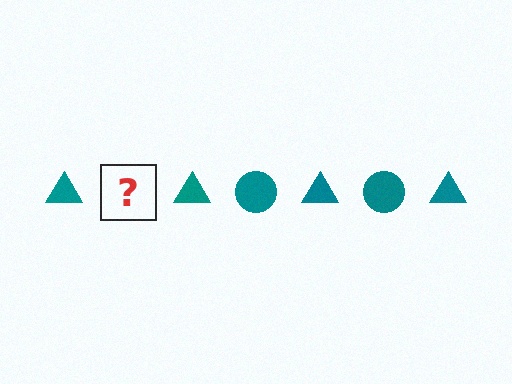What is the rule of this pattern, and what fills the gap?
The rule is that the pattern cycles through triangle, circle shapes in teal. The gap should be filled with a teal circle.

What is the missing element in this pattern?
The missing element is a teal circle.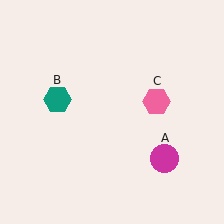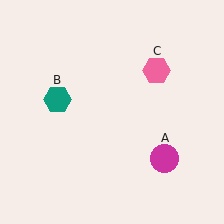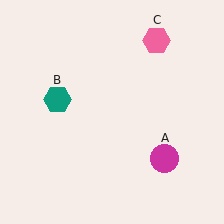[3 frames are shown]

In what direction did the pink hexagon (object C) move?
The pink hexagon (object C) moved up.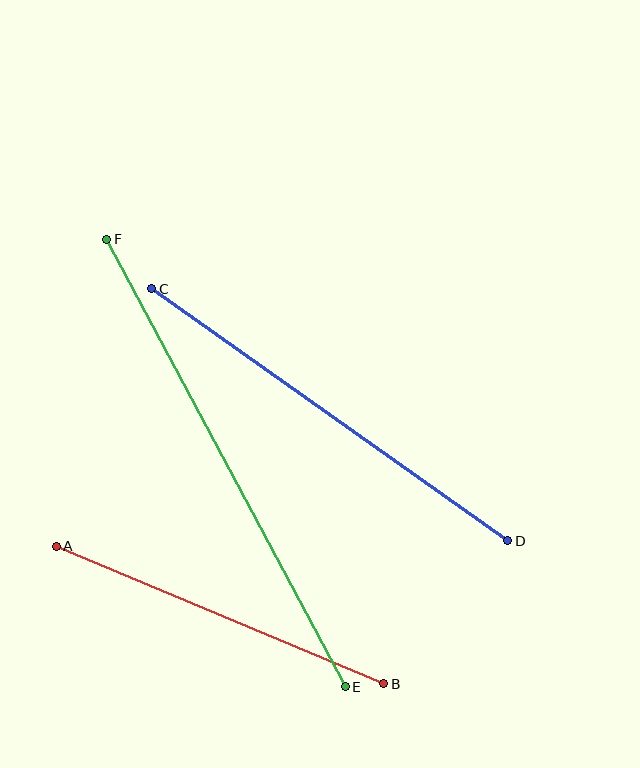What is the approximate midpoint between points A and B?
The midpoint is at approximately (220, 615) pixels.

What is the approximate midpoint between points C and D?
The midpoint is at approximately (330, 415) pixels.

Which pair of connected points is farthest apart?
Points E and F are farthest apart.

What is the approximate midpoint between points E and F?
The midpoint is at approximately (226, 463) pixels.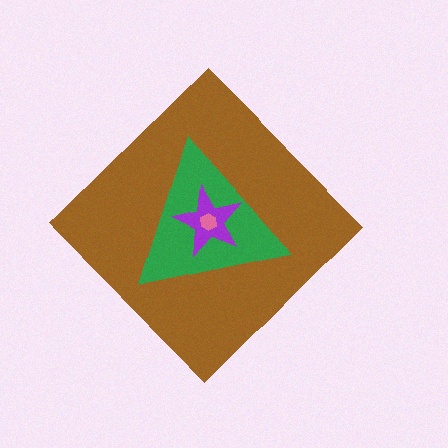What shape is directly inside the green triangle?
The purple star.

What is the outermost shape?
The brown diamond.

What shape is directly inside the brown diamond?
The green triangle.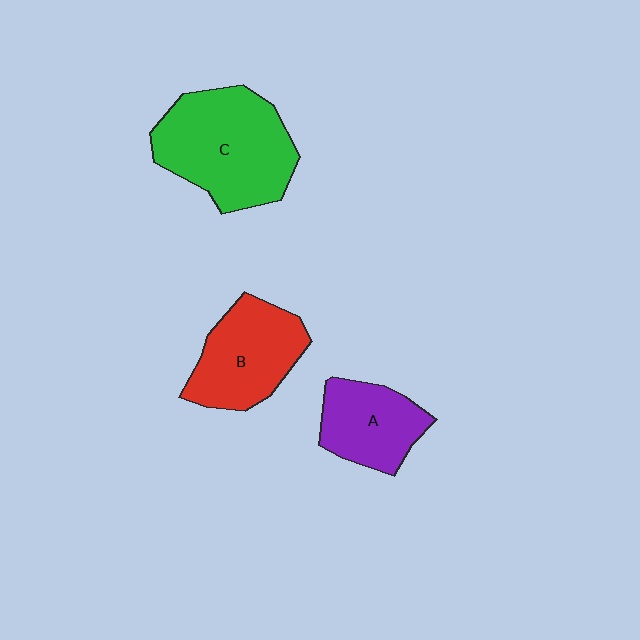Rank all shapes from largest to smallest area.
From largest to smallest: C (green), B (red), A (purple).